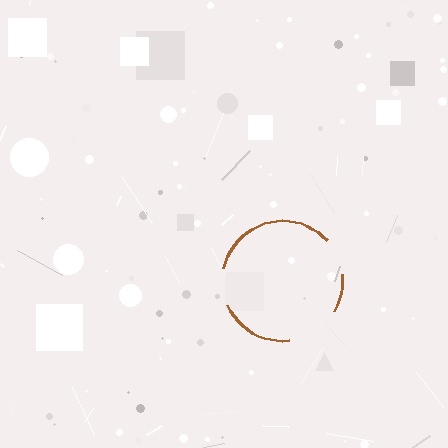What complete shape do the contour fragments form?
The contour fragments form a circle.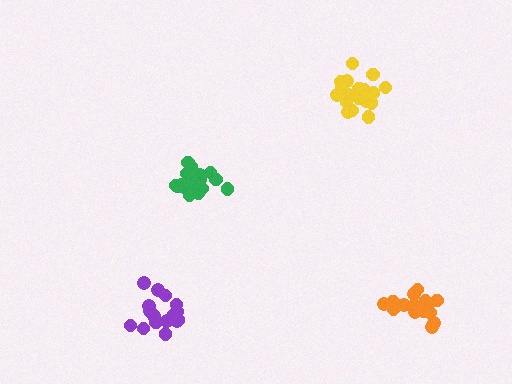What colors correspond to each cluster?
The clusters are colored: purple, green, orange, yellow.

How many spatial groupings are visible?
There are 4 spatial groupings.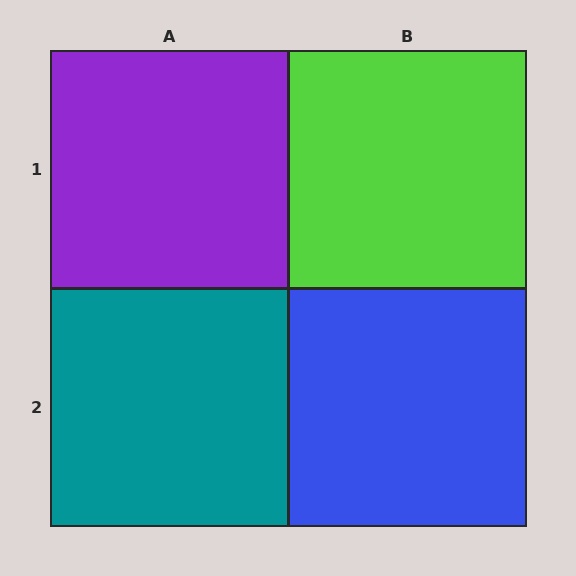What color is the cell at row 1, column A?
Purple.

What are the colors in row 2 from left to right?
Teal, blue.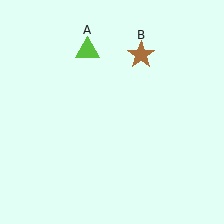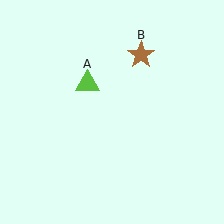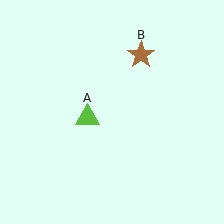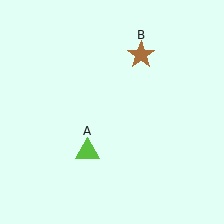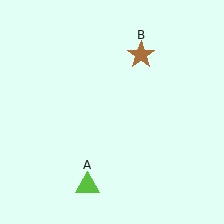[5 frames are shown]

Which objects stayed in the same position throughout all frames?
Brown star (object B) remained stationary.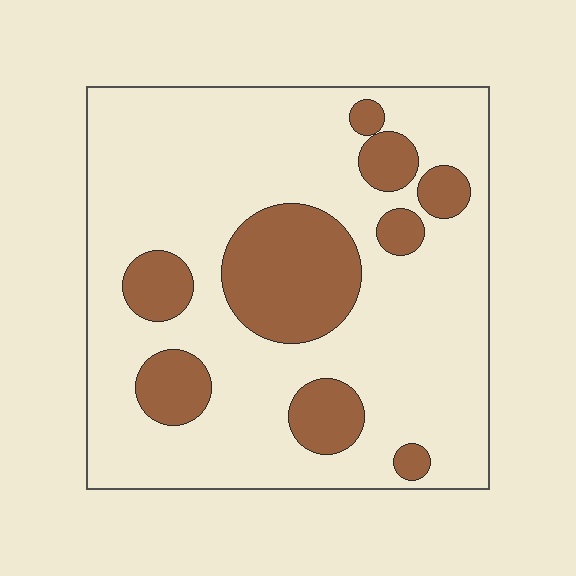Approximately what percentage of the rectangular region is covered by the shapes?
Approximately 25%.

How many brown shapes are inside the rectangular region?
9.